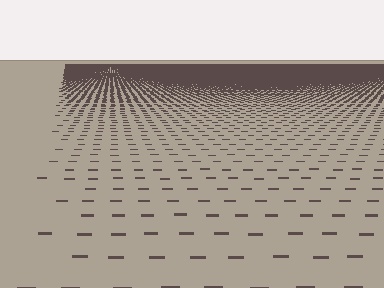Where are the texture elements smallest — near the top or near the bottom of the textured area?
Near the top.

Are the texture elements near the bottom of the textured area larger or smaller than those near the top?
Larger. Near the bottom, elements are closer to the viewer and appear at a bigger on-screen size.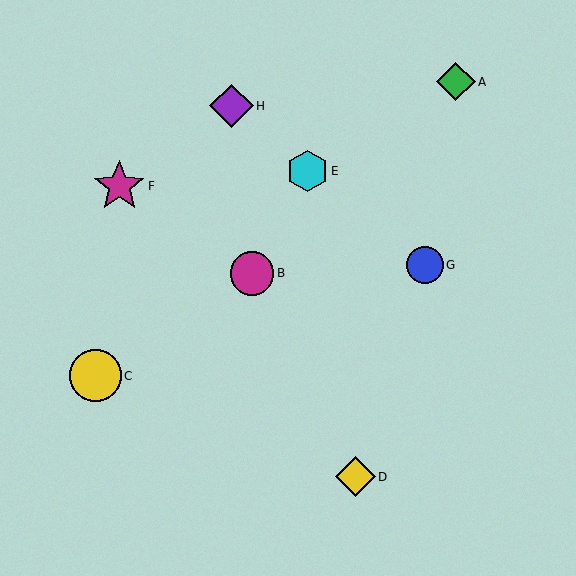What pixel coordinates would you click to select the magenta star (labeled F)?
Click at (119, 186) to select the magenta star F.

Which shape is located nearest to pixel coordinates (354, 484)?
The yellow diamond (labeled D) at (355, 477) is nearest to that location.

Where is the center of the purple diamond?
The center of the purple diamond is at (231, 106).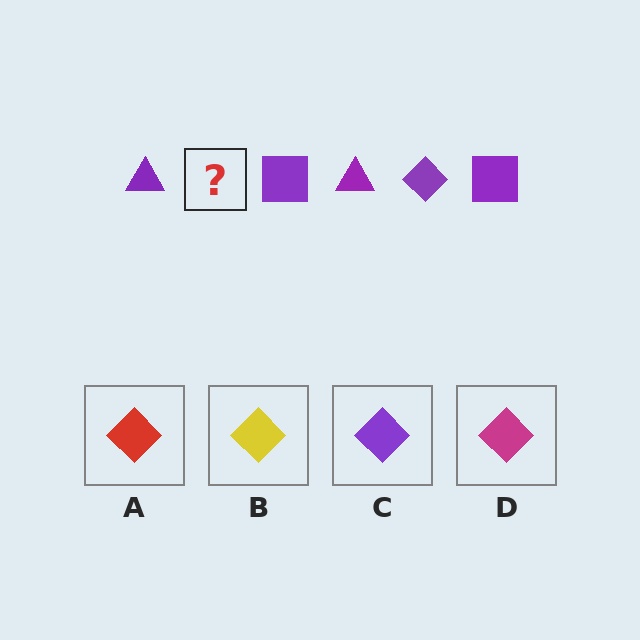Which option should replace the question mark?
Option C.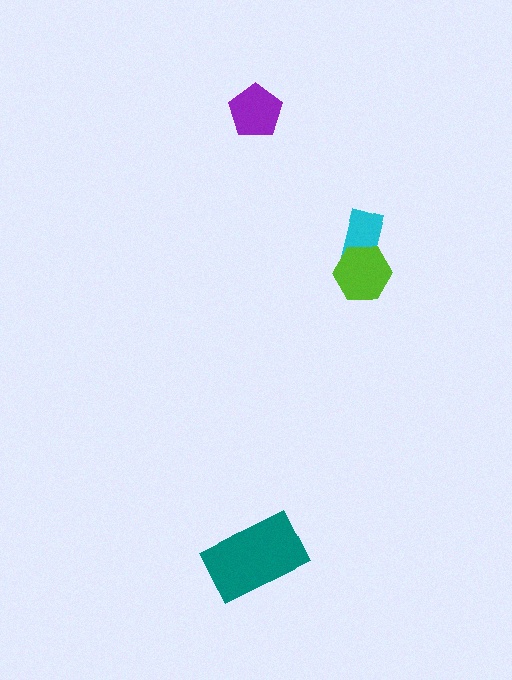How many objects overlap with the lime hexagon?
1 object overlaps with the lime hexagon.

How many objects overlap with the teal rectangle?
0 objects overlap with the teal rectangle.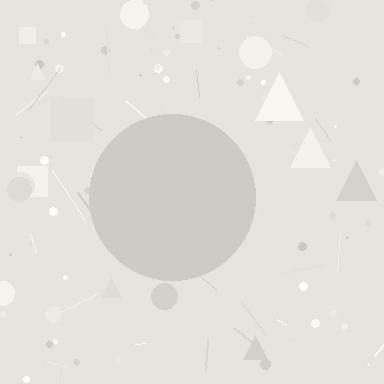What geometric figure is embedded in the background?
A circle is embedded in the background.